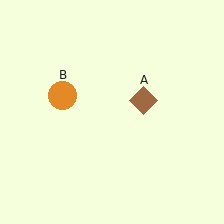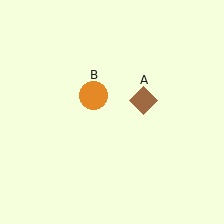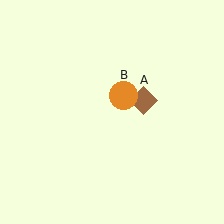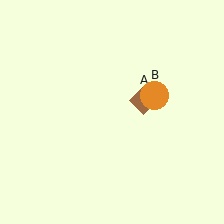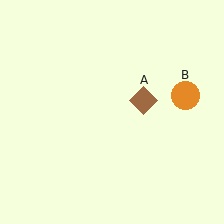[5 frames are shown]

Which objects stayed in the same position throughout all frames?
Brown diamond (object A) remained stationary.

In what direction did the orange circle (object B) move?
The orange circle (object B) moved right.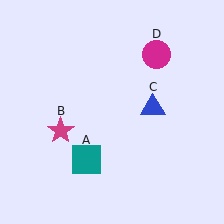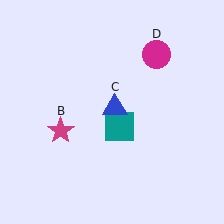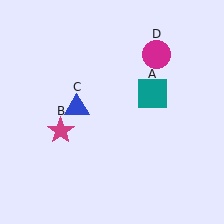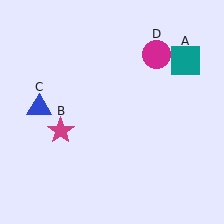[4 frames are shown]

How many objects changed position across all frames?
2 objects changed position: teal square (object A), blue triangle (object C).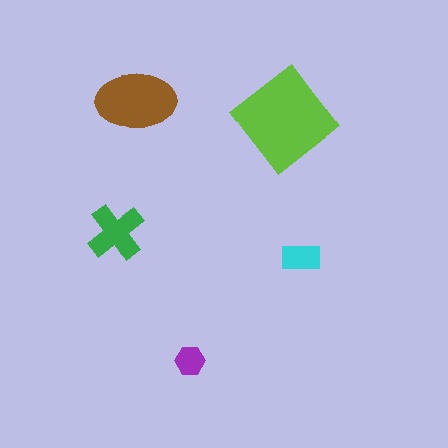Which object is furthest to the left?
The green cross is leftmost.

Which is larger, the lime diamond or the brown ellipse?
The lime diamond.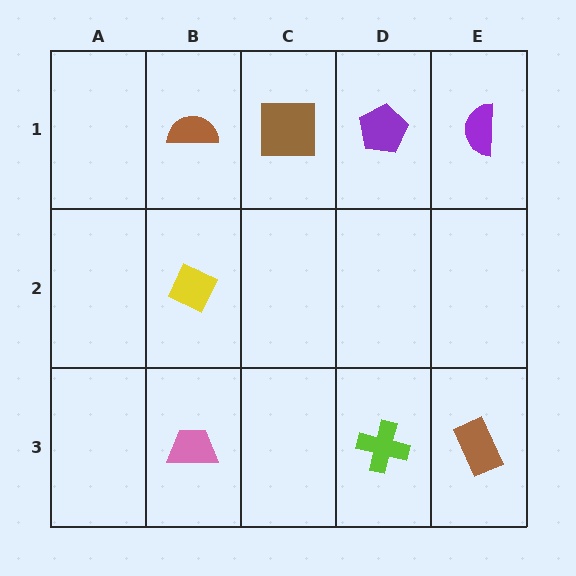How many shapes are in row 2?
1 shape.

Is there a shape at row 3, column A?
No, that cell is empty.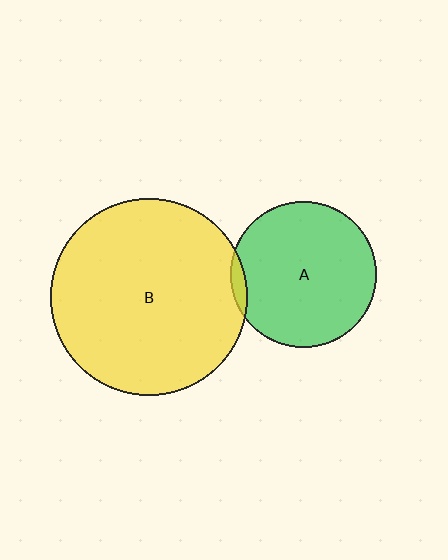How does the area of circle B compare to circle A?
Approximately 1.8 times.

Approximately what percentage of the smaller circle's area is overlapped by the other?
Approximately 5%.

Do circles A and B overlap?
Yes.